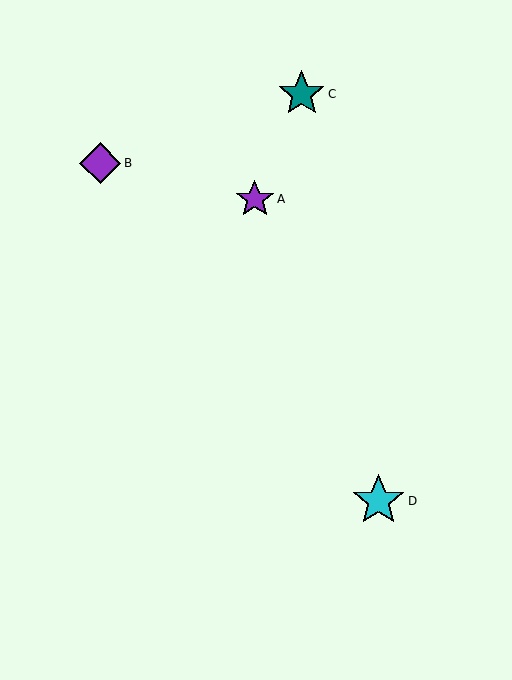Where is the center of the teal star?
The center of the teal star is at (302, 94).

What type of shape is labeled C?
Shape C is a teal star.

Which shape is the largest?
The cyan star (labeled D) is the largest.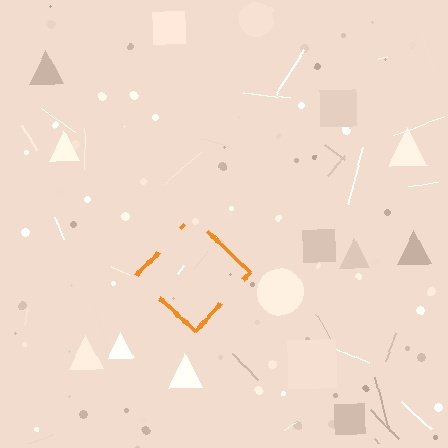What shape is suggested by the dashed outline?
The dashed outline suggests a diamond.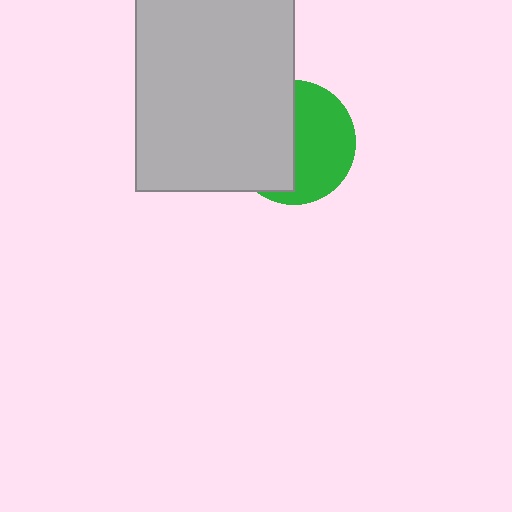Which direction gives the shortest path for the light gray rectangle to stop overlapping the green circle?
Moving left gives the shortest separation.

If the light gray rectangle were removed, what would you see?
You would see the complete green circle.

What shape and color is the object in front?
The object in front is a light gray rectangle.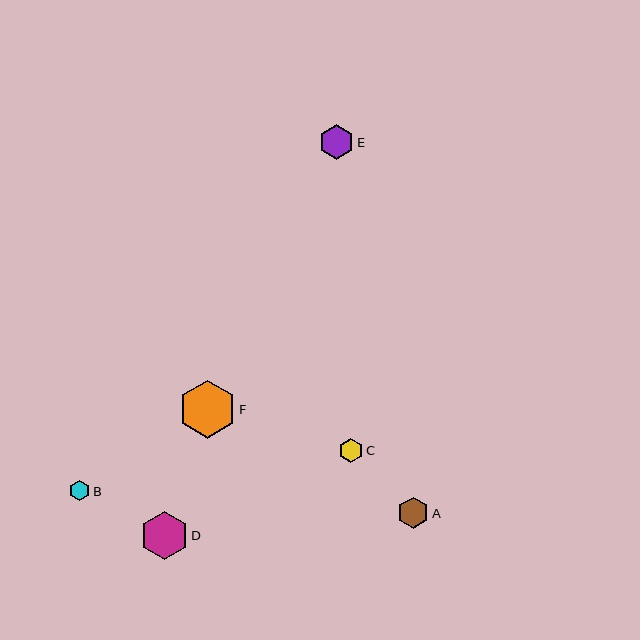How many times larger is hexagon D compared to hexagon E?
Hexagon D is approximately 1.4 times the size of hexagon E.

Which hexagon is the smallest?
Hexagon B is the smallest with a size of approximately 20 pixels.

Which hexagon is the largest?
Hexagon F is the largest with a size of approximately 58 pixels.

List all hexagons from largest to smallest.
From largest to smallest: F, D, E, A, C, B.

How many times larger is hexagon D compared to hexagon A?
Hexagon D is approximately 1.6 times the size of hexagon A.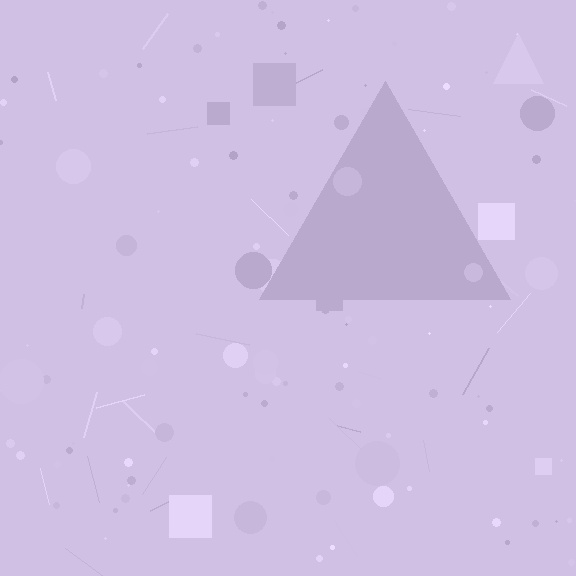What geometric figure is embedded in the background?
A triangle is embedded in the background.